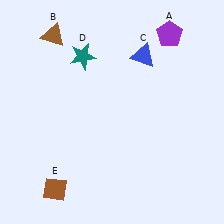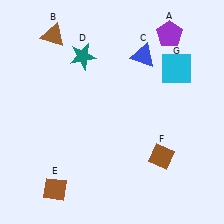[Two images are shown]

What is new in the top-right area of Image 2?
A cyan square (G) was added in the top-right area of Image 2.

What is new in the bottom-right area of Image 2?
A brown diamond (F) was added in the bottom-right area of Image 2.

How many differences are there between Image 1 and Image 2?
There are 2 differences between the two images.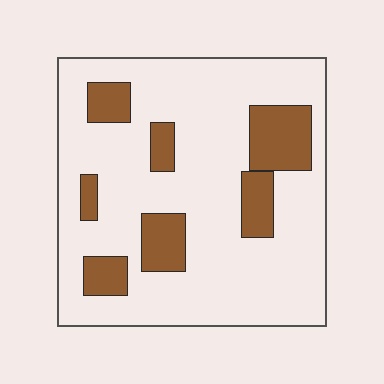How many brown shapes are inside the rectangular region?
7.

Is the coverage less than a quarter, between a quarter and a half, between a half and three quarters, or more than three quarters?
Less than a quarter.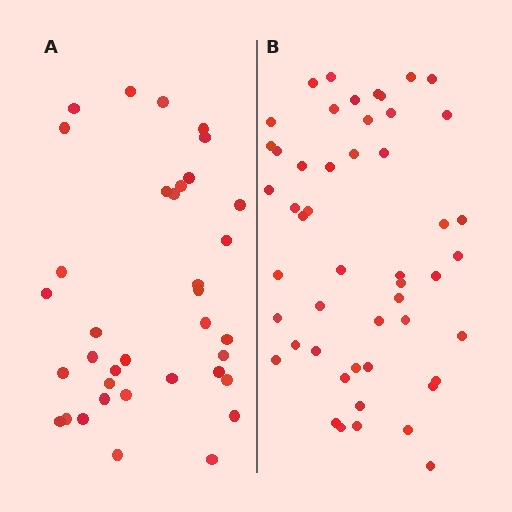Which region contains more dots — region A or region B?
Region B (the right region) has more dots.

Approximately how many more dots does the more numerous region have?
Region B has approximately 15 more dots than region A.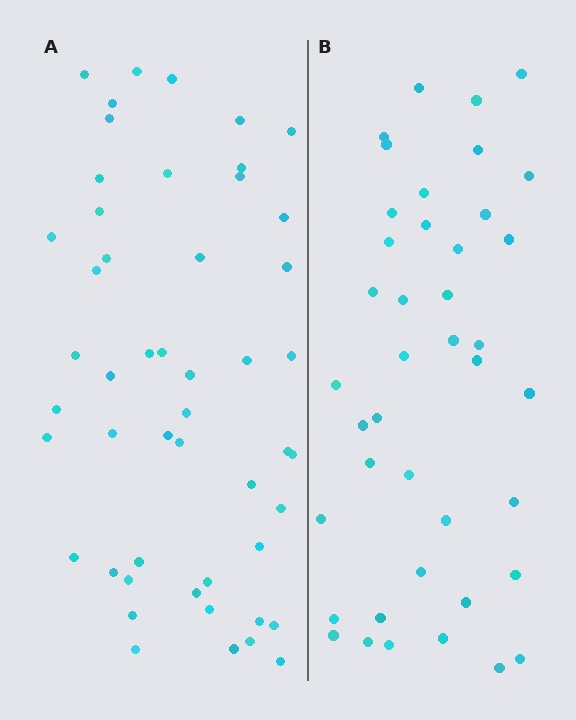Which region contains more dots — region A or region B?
Region A (the left region) has more dots.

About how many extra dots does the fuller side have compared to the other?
Region A has roughly 8 or so more dots than region B.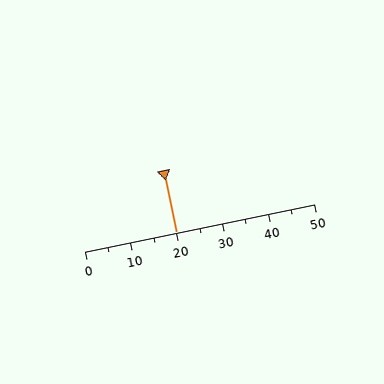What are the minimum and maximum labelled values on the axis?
The axis runs from 0 to 50.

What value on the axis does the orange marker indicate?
The marker indicates approximately 20.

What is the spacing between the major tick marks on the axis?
The major ticks are spaced 10 apart.